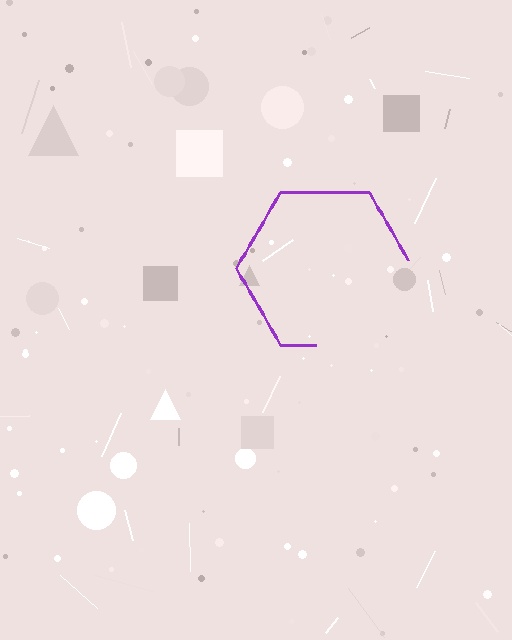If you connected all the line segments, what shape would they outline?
They would outline a hexagon.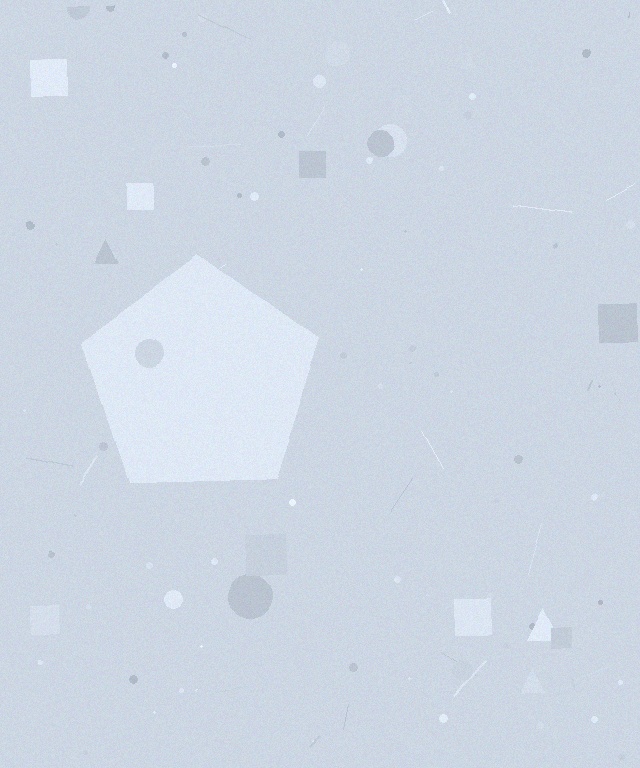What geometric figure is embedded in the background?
A pentagon is embedded in the background.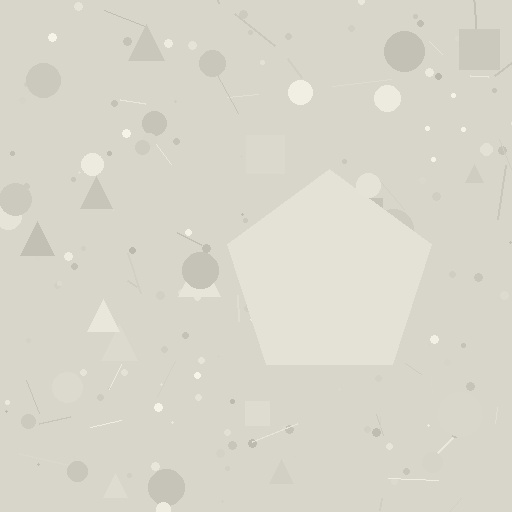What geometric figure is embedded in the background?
A pentagon is embedded in the background.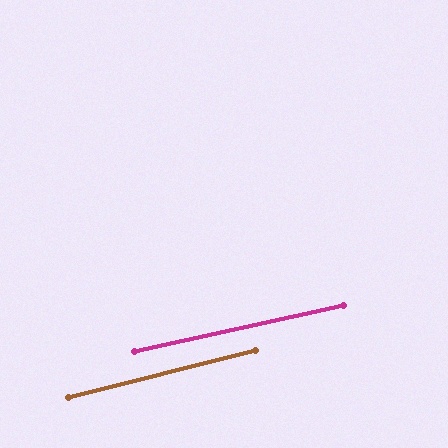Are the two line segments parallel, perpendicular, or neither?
Parallel — their directions differ by only 1.7°.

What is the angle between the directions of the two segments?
Approximately 2 degrees.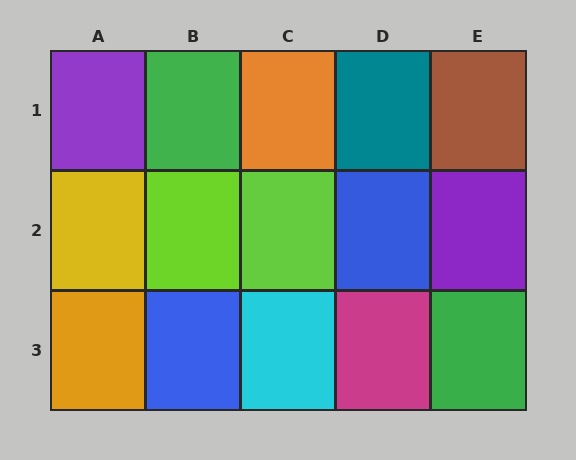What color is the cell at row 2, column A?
Yellow.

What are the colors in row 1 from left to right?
Purple, green, orange, teal, brown.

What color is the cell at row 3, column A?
Orange.